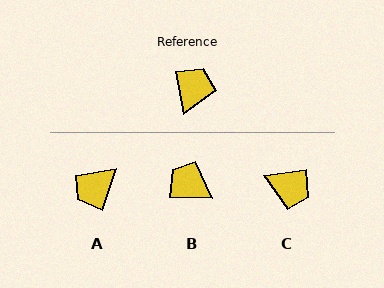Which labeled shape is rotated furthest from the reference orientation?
A, about 152 degrees away.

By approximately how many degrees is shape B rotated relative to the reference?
Approximately 78 degrees counter-clockwise.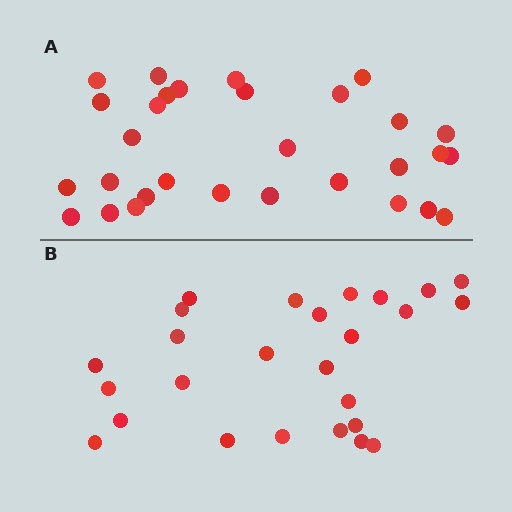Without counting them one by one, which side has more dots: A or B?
Region A (the top region) has more dots.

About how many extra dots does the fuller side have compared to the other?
Region A has about 4 more dots than region B.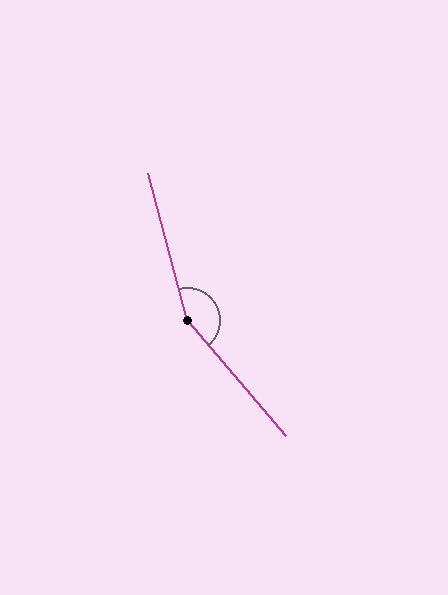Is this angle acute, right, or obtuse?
It is obtuse.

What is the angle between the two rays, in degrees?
Approximately 154 degrees.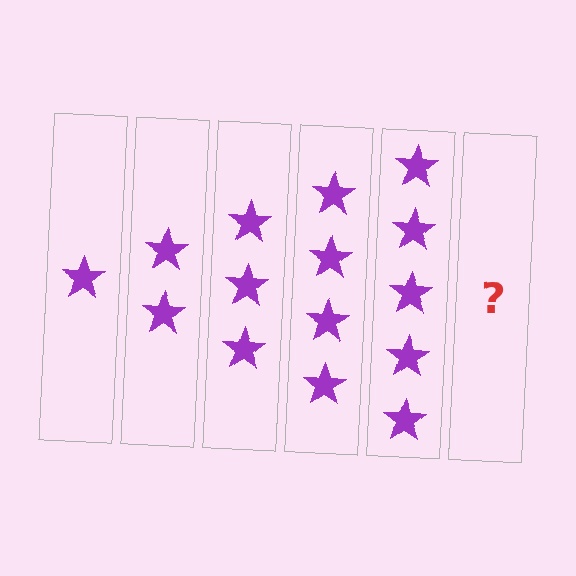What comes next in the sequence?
The next element should be 6 stars.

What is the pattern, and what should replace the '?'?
The pattern is that each step adds one more star. The '?' should be 6 stars.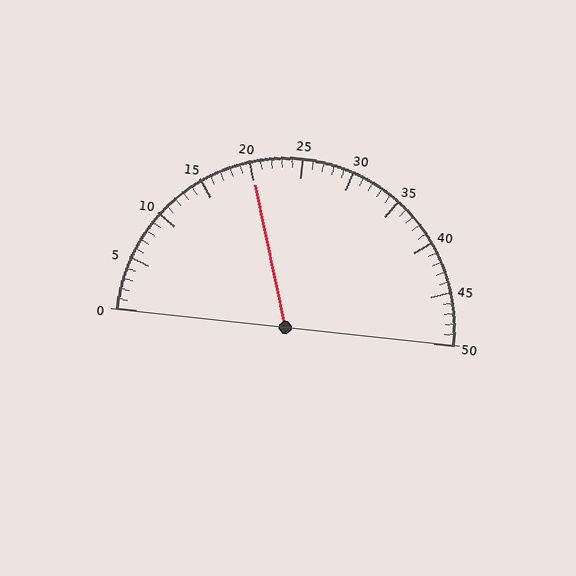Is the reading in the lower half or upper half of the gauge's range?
The reading is in the lower half of the range (0 to 50).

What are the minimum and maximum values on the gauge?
The gauge ranges from 0 to 50.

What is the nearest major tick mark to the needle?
The nearest major tick mark is 20.